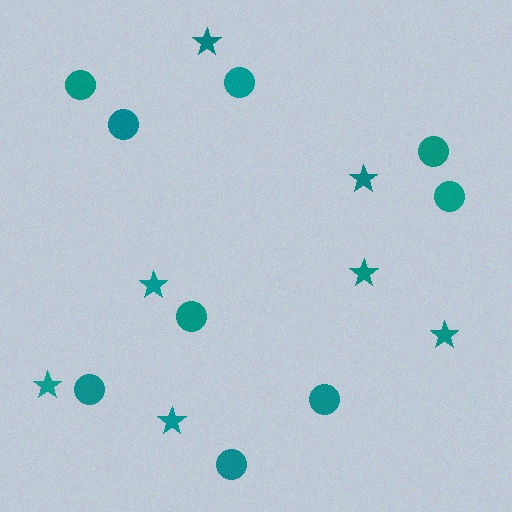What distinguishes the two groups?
There are 2 groups: one group of circles (9) and one group of stars (7).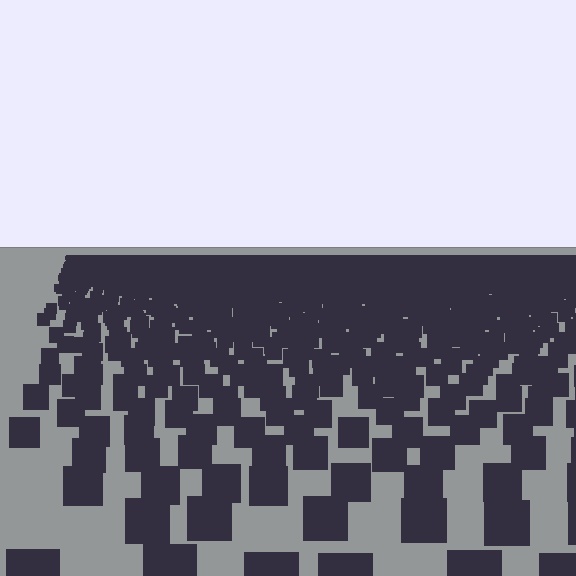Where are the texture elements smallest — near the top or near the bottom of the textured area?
Near the top.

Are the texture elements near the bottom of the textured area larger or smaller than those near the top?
Larger. Near the bottom, elements are closer to the viewer and appear at a bigger on-screen size.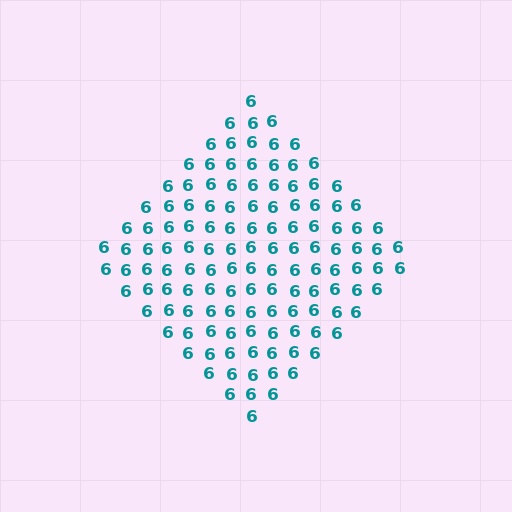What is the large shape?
The large shape is a diamond.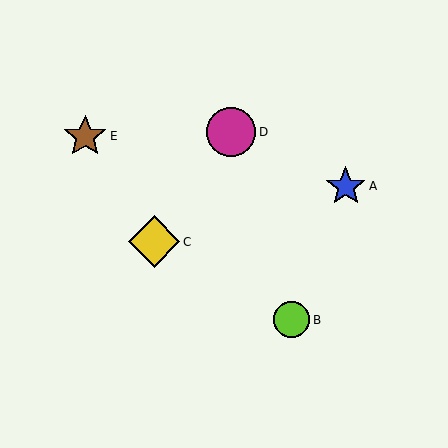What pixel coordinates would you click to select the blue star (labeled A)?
Click at (346, 186) to select the blue star A.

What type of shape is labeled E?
Shape E is a brown star.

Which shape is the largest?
The yellow diamond (labeled C) is the largest.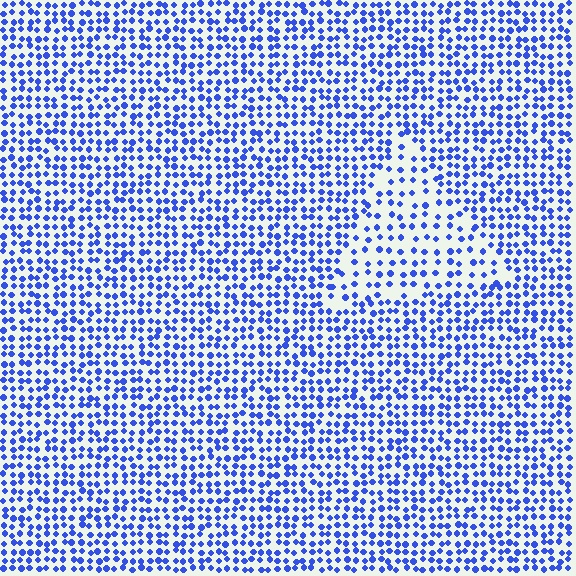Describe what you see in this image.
The image contains small blue elements arranged at two different densities. A triangle-shaped region is visible where the elements are less densely packed than the surrounding area.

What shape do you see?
I see a triangle.